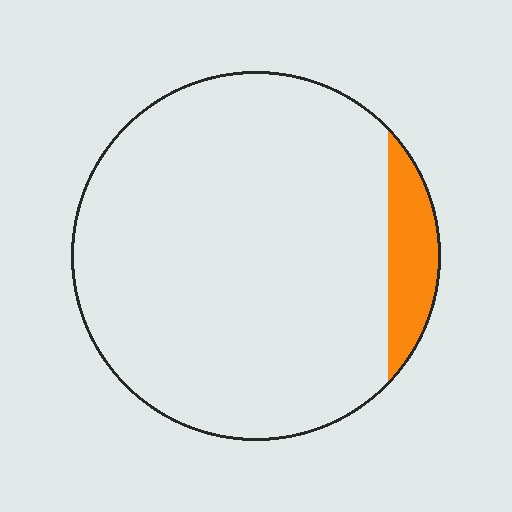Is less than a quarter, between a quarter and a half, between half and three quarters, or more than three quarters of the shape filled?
Less than a quarter.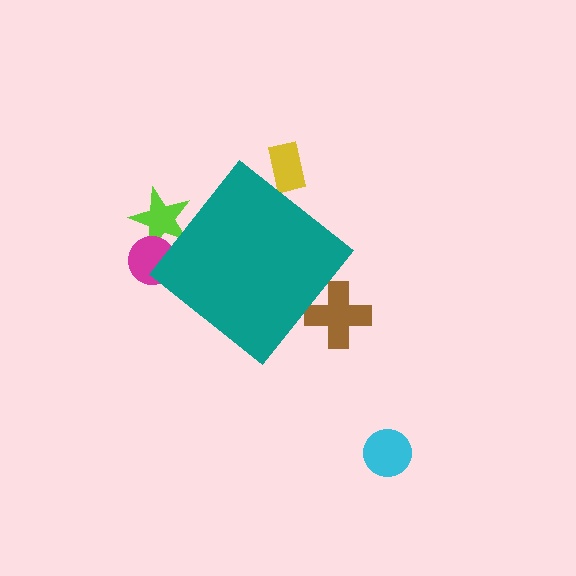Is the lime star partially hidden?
Yes, the lime star is partially hidden behind the teal diamond.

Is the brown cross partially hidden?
Yes, the brown cross is partially hidden behind the teal diamond.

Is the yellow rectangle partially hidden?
Yes, the yellow rectangle is partially hidden behind the teal diamond.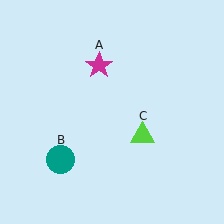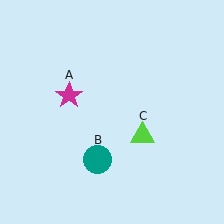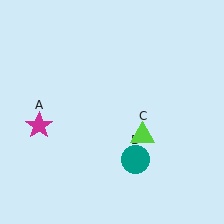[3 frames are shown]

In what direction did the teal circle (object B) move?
The teal circle (object B) moved right.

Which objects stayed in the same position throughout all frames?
Lime triangle (object C) remained stationary.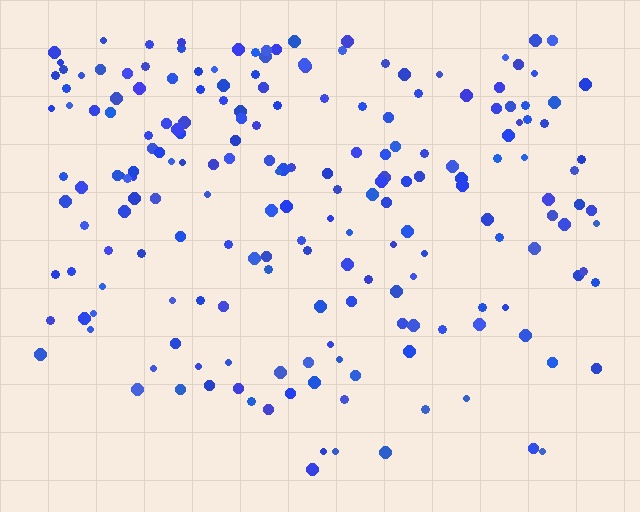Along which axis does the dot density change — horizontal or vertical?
Vertical.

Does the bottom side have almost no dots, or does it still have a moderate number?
Still a moderate number, just noticeably fewer than the top.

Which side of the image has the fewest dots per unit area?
The bottom.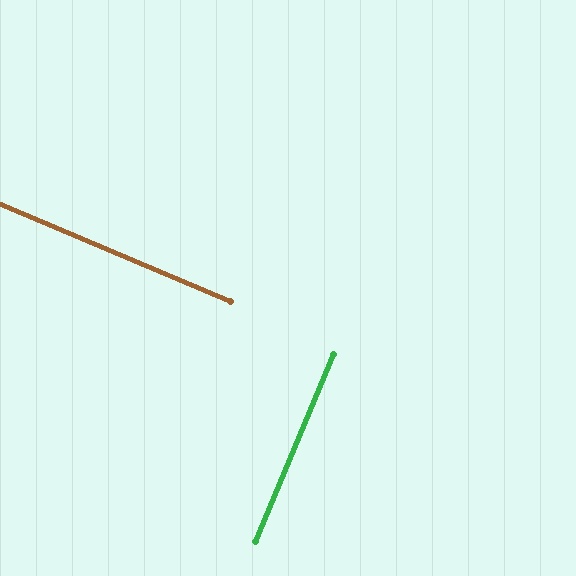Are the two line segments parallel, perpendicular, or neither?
Perpendicular — they meet at approximately 90°.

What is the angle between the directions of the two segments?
Approximately 90 degrees.